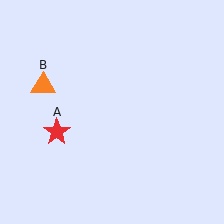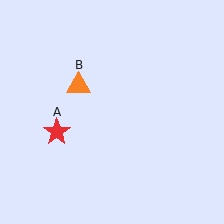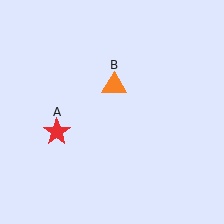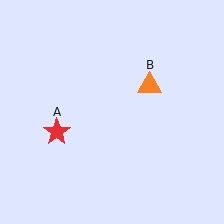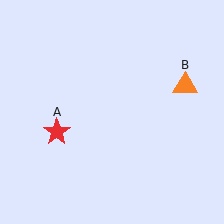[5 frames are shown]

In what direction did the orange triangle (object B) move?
The orange triangle (object B) moved right.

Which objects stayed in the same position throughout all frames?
Red star (object A) remained stationary.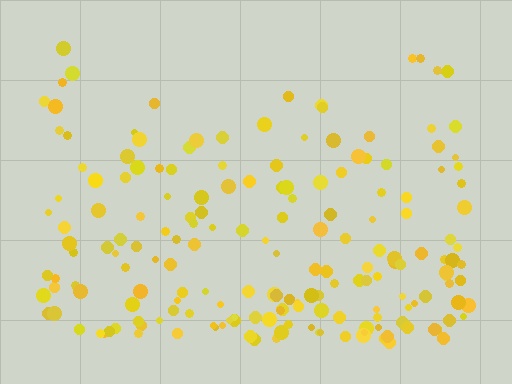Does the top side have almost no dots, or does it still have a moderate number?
Still a moderate number, just noticeably fewer than the bottom.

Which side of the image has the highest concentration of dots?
The bottom.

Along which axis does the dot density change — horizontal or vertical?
Vertical.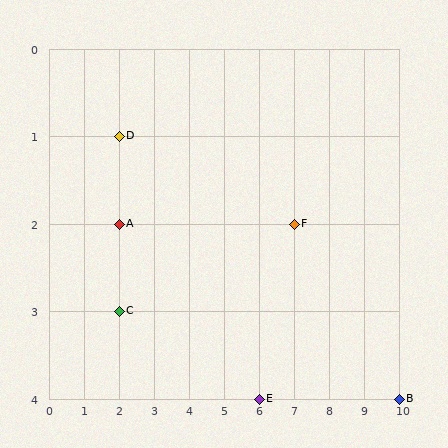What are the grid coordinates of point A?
Point A is at grid coordinates (2, 2).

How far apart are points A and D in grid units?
Points A and D are 1 row apart.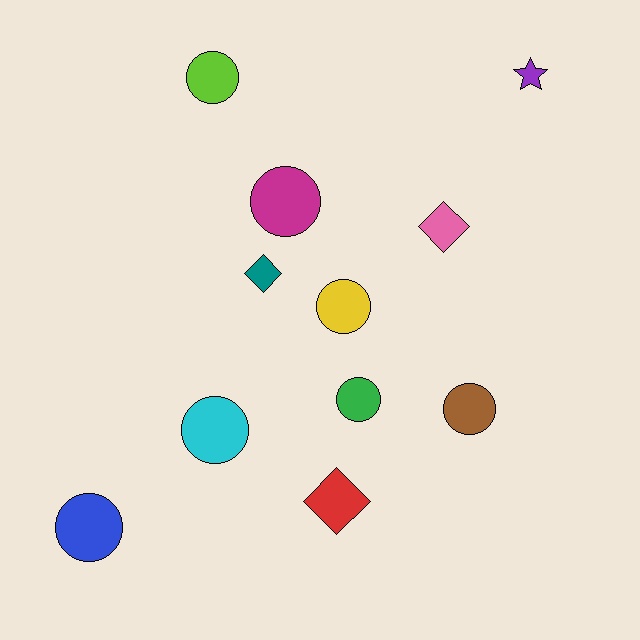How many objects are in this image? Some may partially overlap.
There are 11 objects.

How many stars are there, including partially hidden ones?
There is 1 star.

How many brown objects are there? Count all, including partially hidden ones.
There is 1 brown object.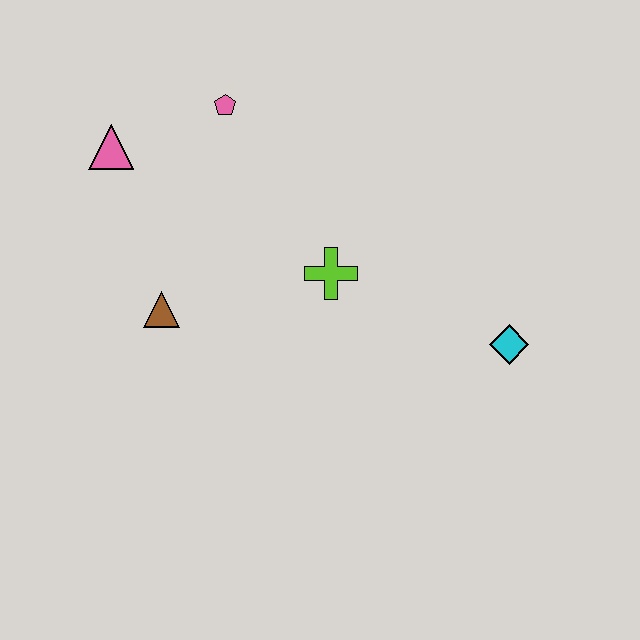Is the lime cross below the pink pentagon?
Yes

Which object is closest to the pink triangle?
The pink pentagon is closest to the pink triangle.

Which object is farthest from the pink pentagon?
The cyan diamond is farthest from the pink pentagon.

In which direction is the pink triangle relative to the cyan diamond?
The pink triangle is to the left of the cyan diamond.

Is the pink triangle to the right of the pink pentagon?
No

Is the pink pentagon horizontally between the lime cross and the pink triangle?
Yes